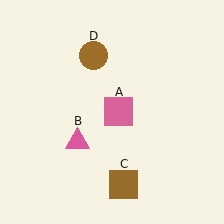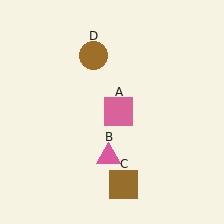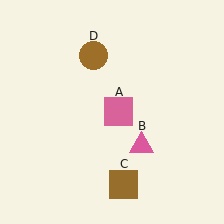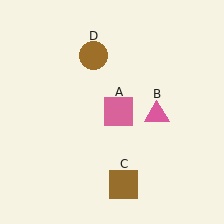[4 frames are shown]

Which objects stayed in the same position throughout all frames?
Pink square (object A) and brown square (object C) and brown circle (object D) remained stationary.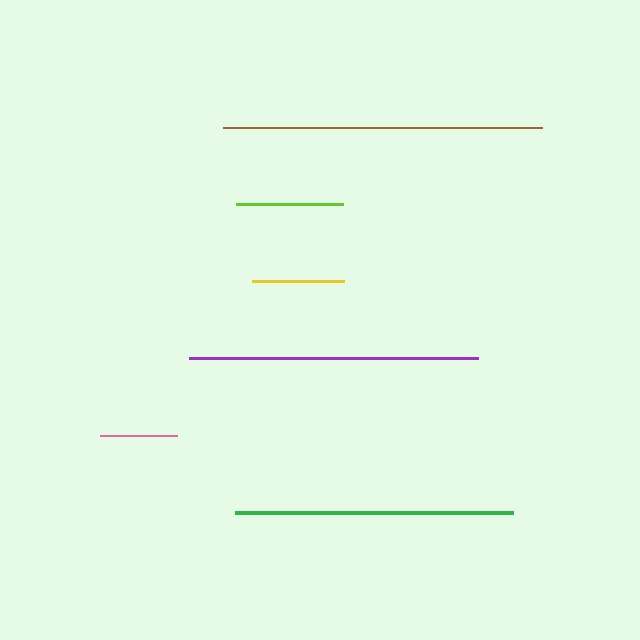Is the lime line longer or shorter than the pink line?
The lime line is longer than the pink line.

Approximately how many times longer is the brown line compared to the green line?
The brown line is approximately 1.1 times the length of the green line.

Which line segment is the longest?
The brown line is the longest at approximately 318 pixels.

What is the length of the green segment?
The green segment is approximately 278 pixels long.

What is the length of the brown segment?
The brown segment is approximately 318 pixels long.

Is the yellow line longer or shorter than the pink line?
The yellow line is longer than the pink line.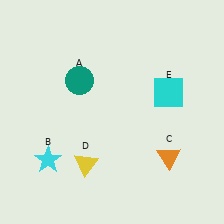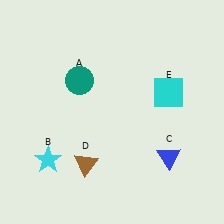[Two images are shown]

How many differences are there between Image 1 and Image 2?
There are 2 differences between the two images.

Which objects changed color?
C changed from orange to blue. D changed from yellow to brown.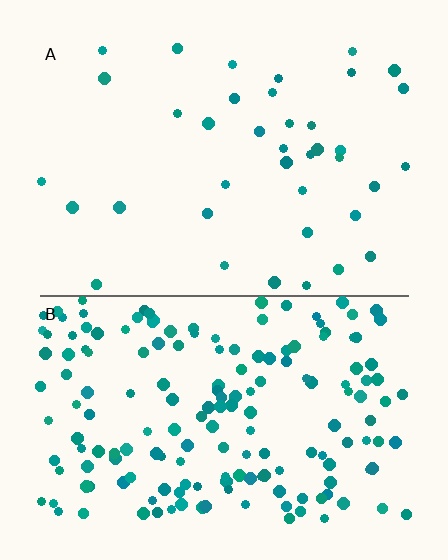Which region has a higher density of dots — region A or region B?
B (the bottom).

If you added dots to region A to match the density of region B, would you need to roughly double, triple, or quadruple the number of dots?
Approximately quadruple.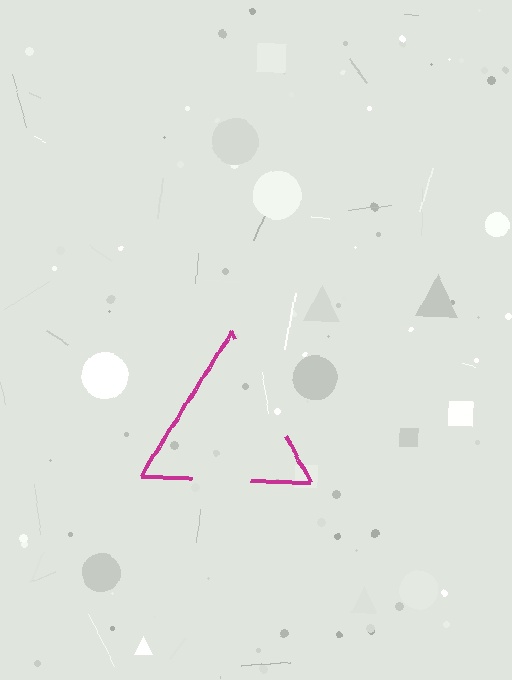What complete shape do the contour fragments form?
The contour fragments form a triangle.